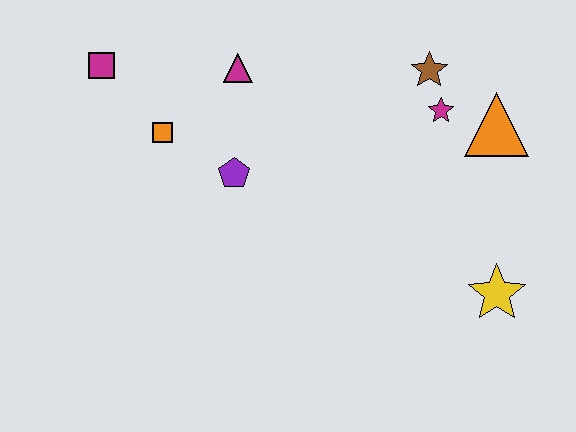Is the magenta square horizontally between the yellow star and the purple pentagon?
No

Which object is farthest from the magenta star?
The magenta square is farthest from the magenta star.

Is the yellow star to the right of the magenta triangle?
Yes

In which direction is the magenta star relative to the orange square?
The magenta star is to the right of the orange square.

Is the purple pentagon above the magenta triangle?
No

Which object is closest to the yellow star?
The orange triangle is closest to the yellow star.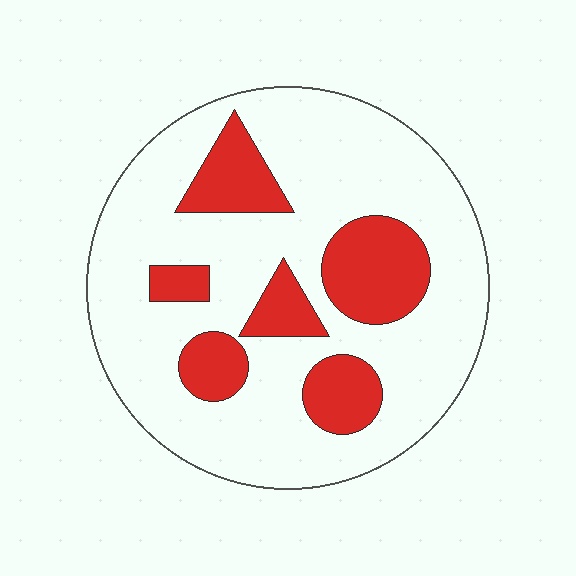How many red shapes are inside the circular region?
6.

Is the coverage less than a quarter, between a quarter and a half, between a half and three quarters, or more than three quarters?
Less than a quarter.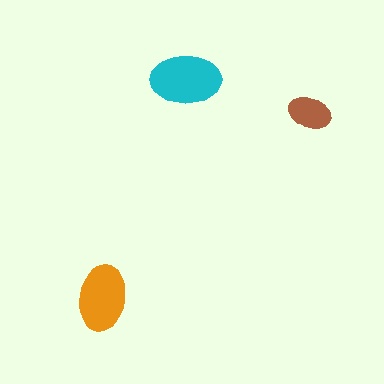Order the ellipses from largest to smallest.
the cyan one, the orange one, the brown one.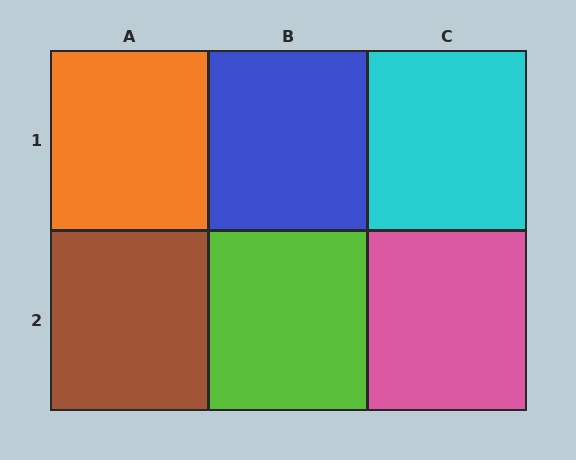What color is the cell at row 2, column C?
Pink.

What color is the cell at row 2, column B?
Lime.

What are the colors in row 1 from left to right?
Orange, blue, cyan.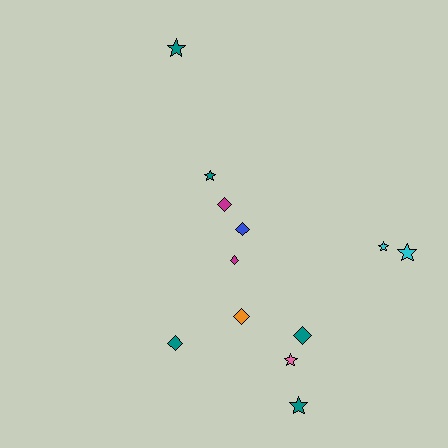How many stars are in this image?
There are 6 stars.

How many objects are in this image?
There are 12 objects.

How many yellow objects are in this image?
There are no yellow objects.